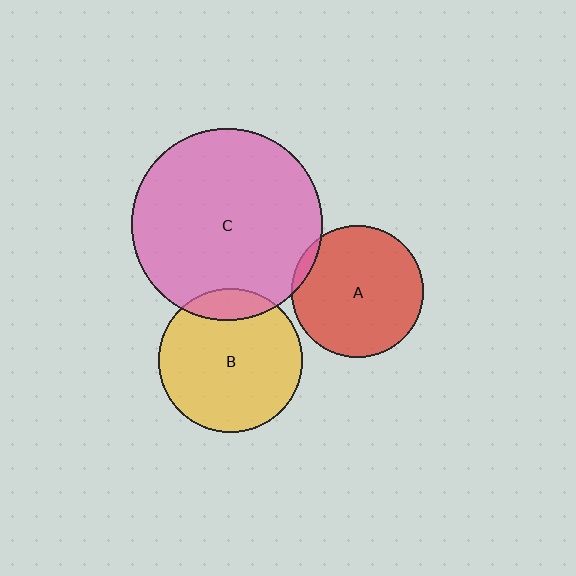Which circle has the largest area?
Circle C (pink).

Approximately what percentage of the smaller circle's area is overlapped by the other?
Approximately 15%.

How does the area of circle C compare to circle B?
Approximately 1.8 times.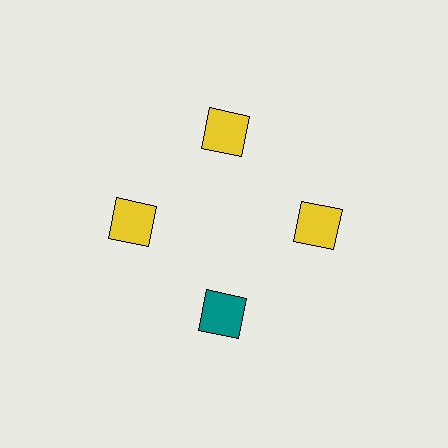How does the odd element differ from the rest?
It has a different color: teal instead of yellow.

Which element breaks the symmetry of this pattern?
The teal square at roughly the 6 o'clock position breaks the symmetry. All other shapes are yellow squares.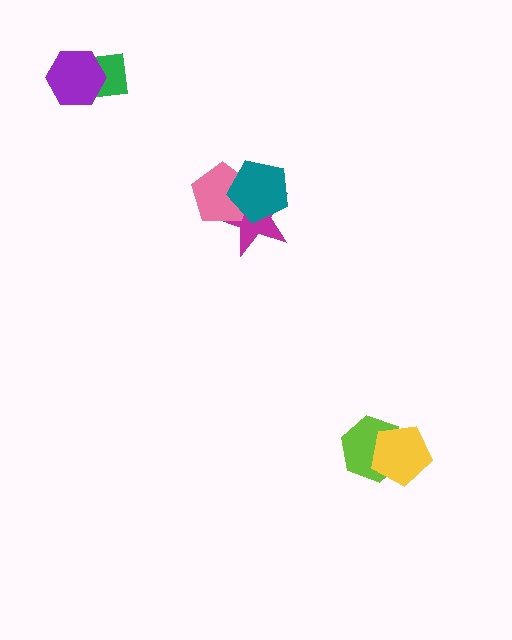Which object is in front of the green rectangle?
The purple hexagon is in front of the green rectangle.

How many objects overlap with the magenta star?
2 objects overlap with the magenta star.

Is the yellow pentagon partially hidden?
No, no other shape covers it.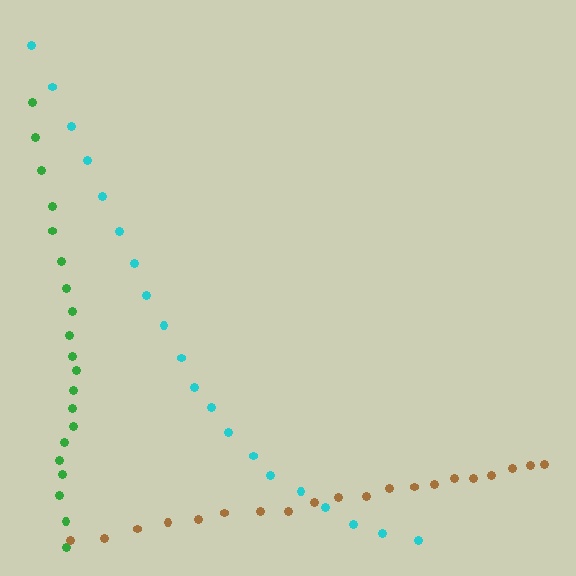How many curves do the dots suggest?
There are 3 distinct paths.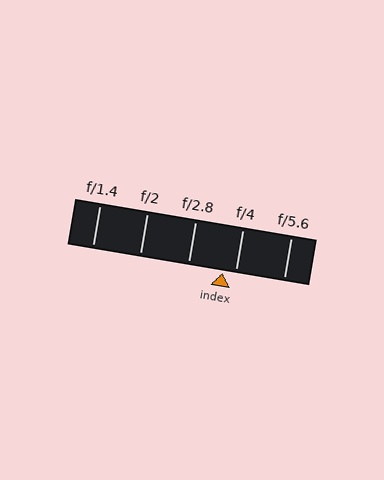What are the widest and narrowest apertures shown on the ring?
The widest aperture shown is f/1.4 and the narrowest is f/5.6.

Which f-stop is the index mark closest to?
The index mark is closest to f/4.